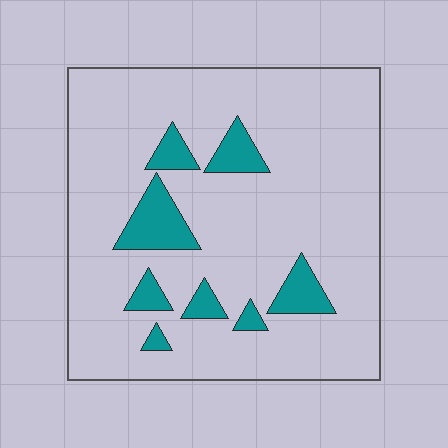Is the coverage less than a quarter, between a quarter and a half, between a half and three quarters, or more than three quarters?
Less than a quarter.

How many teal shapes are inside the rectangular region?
8.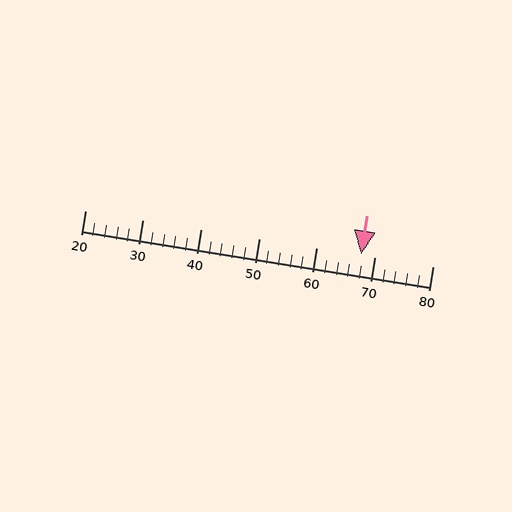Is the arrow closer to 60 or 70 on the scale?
The arrow is closer to 70.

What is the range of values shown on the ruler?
The ruler shows values from 20 to 80.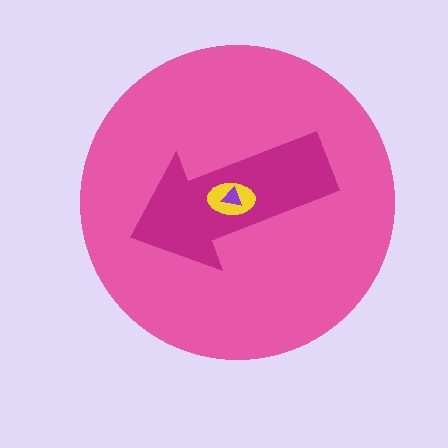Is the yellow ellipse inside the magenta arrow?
Yes.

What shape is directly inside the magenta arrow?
The yellow ellipse.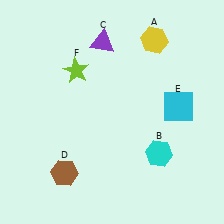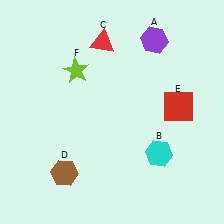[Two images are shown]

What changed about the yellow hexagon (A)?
In Image 1, A is yellow. In Image 2, it changed to purple.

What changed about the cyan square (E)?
In Image 1, E is cyan. In Image 2, it changed to red.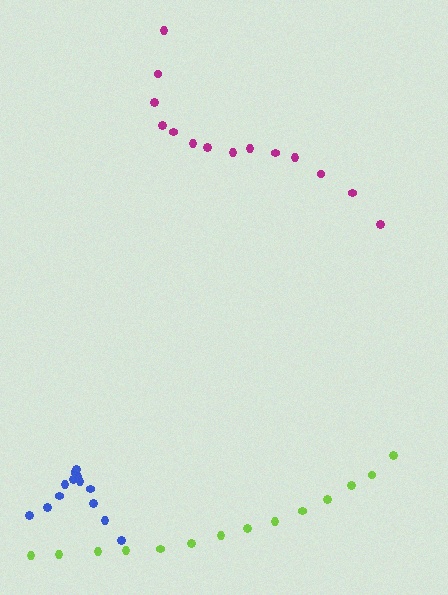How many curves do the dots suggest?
There are 3 distinct paths.